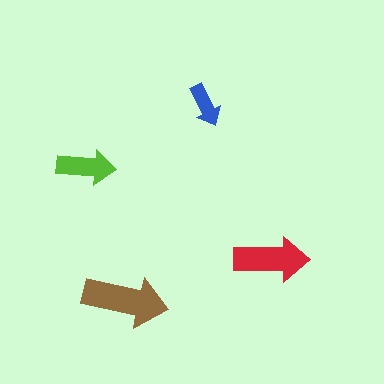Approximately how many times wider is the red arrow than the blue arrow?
About 1.5 times wider.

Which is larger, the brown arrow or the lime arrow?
The brown one.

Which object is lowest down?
The brown arrow is bottommost.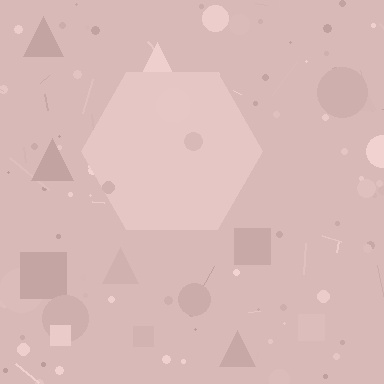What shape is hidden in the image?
A hexagon is hidden in the image.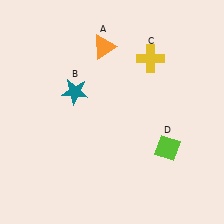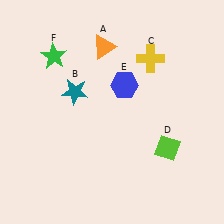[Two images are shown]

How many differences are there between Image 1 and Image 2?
There are 2 differences between the two images.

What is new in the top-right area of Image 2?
A blue hexagon (E) was added in the top-right area of Image 2.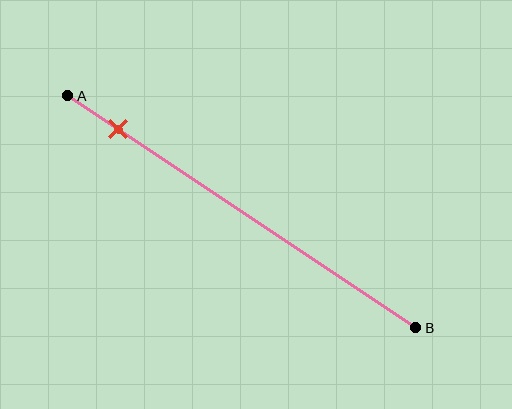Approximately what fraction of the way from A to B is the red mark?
The red mark is approximately 15% of the way from A to B.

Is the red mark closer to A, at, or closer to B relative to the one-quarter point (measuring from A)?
The red mark is closer to point A than the one-quarter point of segment AB.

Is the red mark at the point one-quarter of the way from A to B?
No, the mark is at about 15% from A, not at the 25% one-quarter point.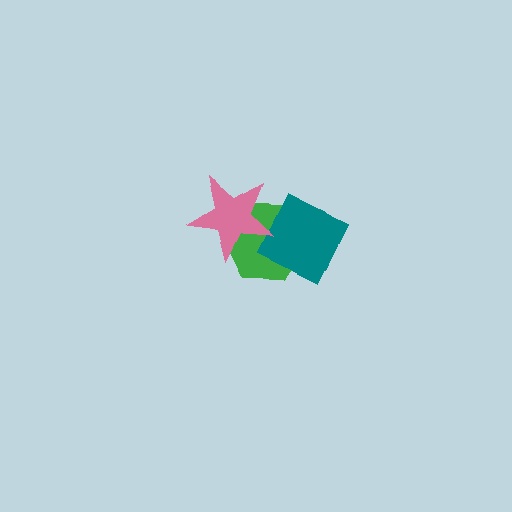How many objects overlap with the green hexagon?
2 objects overlap with the green hexagon.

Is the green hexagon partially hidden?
Yes, it is partially covered by another shape.